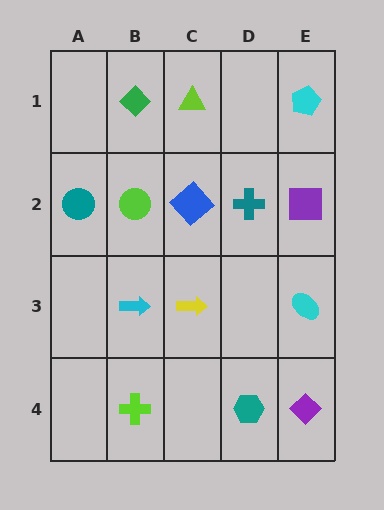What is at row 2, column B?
A lime circle.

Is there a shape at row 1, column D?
No, that cell is empty.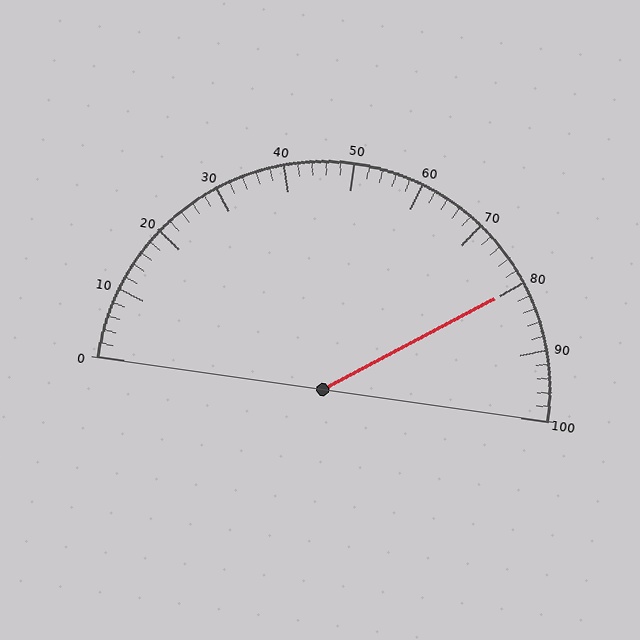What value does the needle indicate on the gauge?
The needle indicates approximately 80.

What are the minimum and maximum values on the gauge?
The gauge ranges from 0 to 100.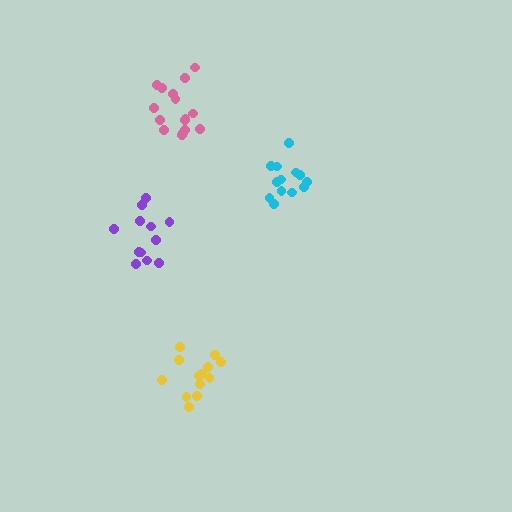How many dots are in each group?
Group 1: 13 dots, Group 2: 16 dots, Group 3: 13 dots, Group 4: 12 dots (54 total).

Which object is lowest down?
The yellow cluster is bottommost.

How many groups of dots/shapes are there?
There are 4 groups.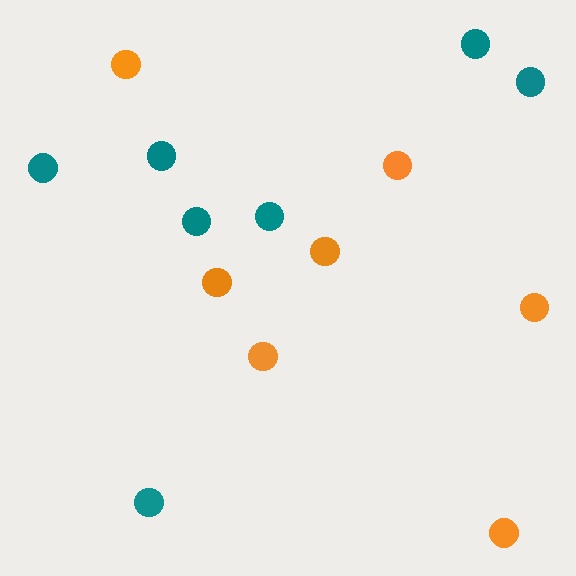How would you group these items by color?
There are 2 groups: one group of teal circles (7) and one group of orange circles (7).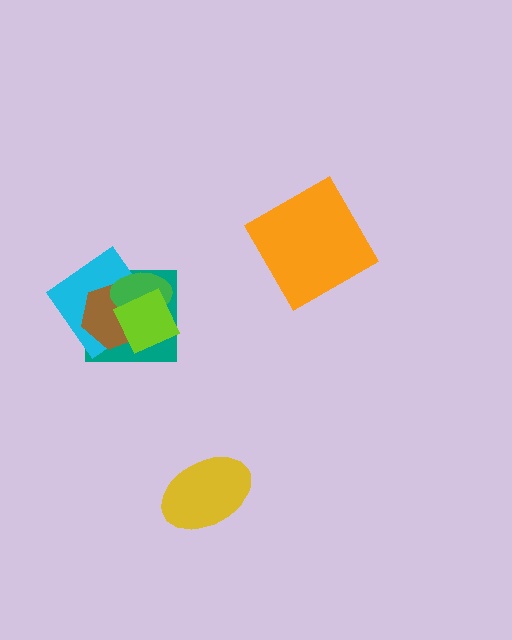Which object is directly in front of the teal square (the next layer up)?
The cyan diamond is directly in front of the teal square.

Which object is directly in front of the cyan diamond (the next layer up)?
The brown hexagon is directly in front of the cyan diamond.